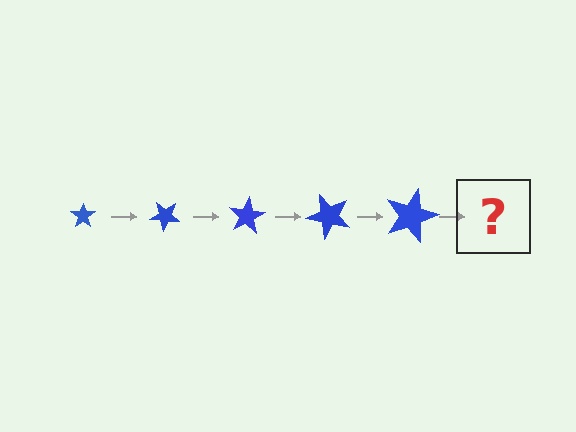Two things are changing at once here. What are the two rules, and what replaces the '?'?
The two rules are that the star grows larger each step and it rotates 40 degrees each step. The '?' should be a star, larger than the previous one and rotated 200 degrees from the start.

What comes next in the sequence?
The next element should be a star, larger than the previous one and rotated 200 degrees from the start.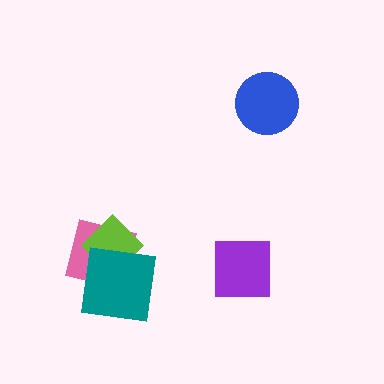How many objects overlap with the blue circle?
0 objects overlap with the blue circle.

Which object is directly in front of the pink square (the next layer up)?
The lime diamond is directly in front of the pink square.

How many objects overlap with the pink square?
2 objects overlap with the pink square.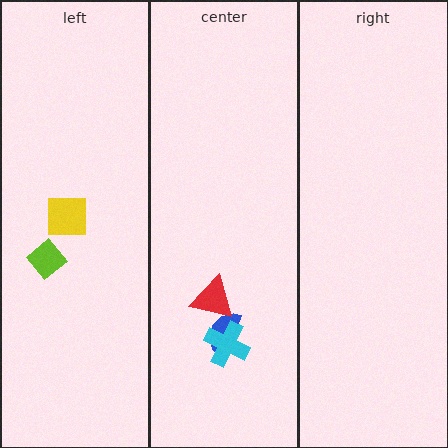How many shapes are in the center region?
3.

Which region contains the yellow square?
The left region.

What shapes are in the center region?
The blue semicircle, the red triangle, the cyan cross.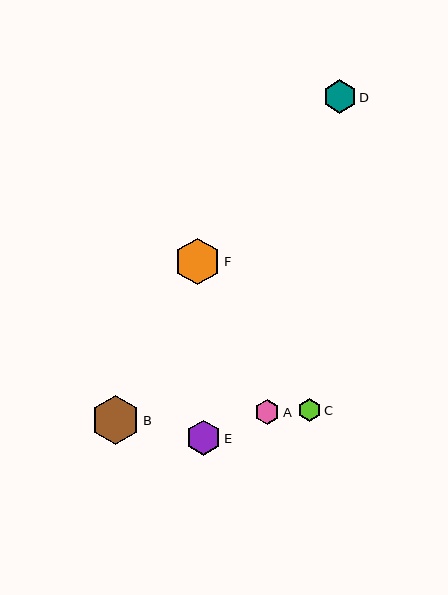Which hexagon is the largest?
Hexagon B is the largest with a size of approximately 49 pixels.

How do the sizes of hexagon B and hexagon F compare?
Hexagon B and hexagon F are approximately the same size.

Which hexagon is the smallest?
Hexagon C is the smallest with a size of approximately 23 pixels.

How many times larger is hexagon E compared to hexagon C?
Hexagon E is approximately 1.5 times the size of hexagon C.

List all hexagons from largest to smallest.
From largest to smallest: B, F, E, D, A, C.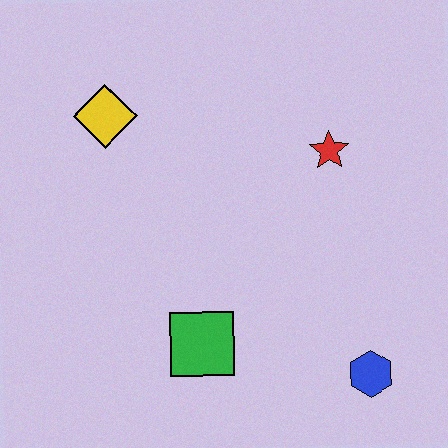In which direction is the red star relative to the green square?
The red star is above the green square.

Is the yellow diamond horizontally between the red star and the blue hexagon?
No